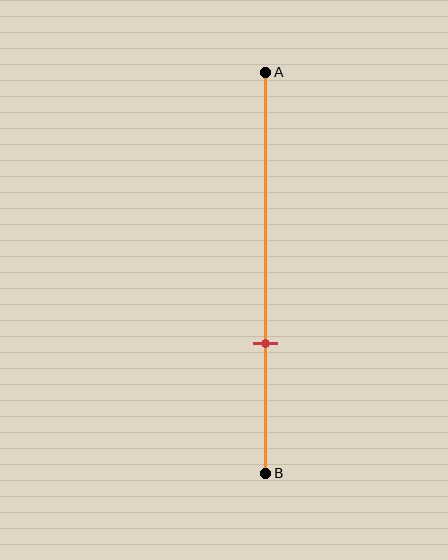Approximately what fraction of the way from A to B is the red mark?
The red mark is approximately 70% of the way from A to B.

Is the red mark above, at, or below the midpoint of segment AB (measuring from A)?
The red mark is below the midpoint of segment AB.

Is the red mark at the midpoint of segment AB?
No, the mark is at about 70% from A, not at the 50% midpoint.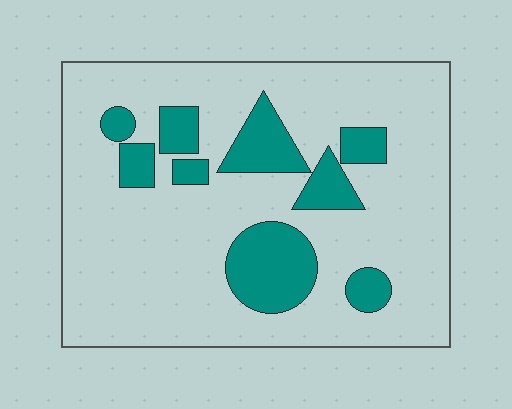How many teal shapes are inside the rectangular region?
9.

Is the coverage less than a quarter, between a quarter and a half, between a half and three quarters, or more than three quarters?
Less than a quarter.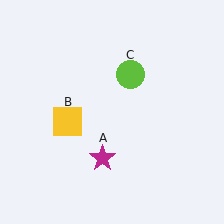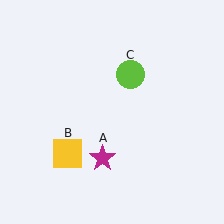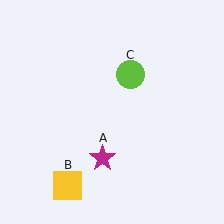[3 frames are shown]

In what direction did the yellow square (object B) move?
The yellow square (object B) moved down.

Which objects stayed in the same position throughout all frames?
Magenta star (object A) and lime circle (object C) remained stationary.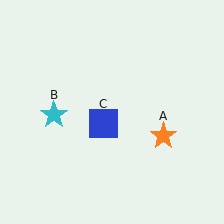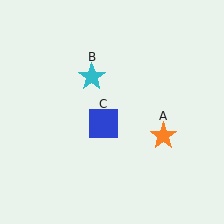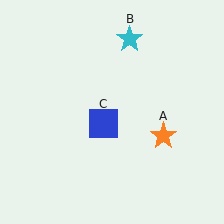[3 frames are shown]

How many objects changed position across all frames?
1 object changed position: cyan star (object B).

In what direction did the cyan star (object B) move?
The cyan star (object B) moved up and to the right.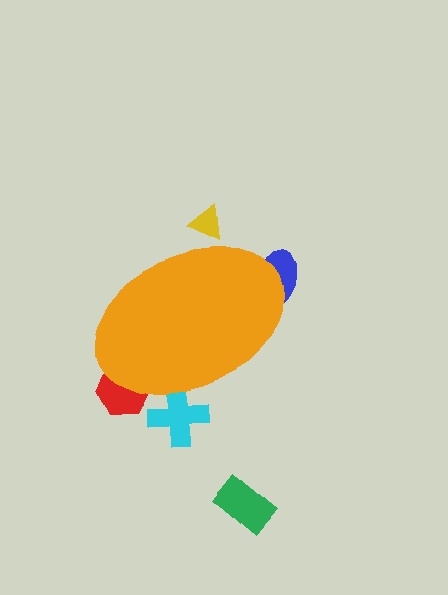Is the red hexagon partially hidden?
Yes, the red hexagon is partially hidden behind the orange ellipse.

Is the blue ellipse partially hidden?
Yes, the blue ellipse is partially hidden behind the orange ellipse.